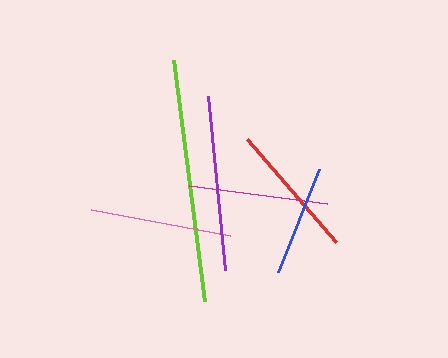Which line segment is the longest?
The lime line is the longest at approximately 243 pixels.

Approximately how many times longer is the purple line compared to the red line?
The purple line is approximately 1.3 times the length of the red line.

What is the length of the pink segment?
The pink segment is approximately 142 pixels long.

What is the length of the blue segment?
The blue segment is approximately 112 pixels long.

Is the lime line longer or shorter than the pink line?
The lime line is longer than the pink line.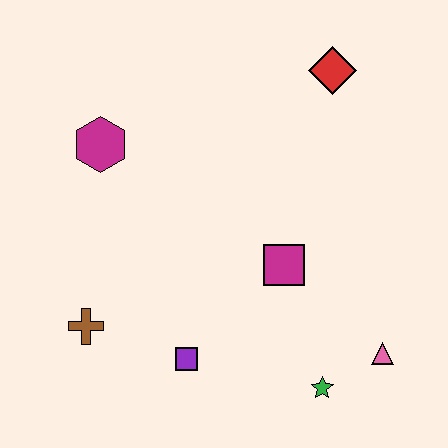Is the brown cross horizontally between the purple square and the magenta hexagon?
No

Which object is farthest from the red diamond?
The brown cross is farthest from the red diamond.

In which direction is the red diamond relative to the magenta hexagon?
The red diamond is to the right of the magenta hexagon.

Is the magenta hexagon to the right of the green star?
No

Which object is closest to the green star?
The pink triangle is closest to the green star.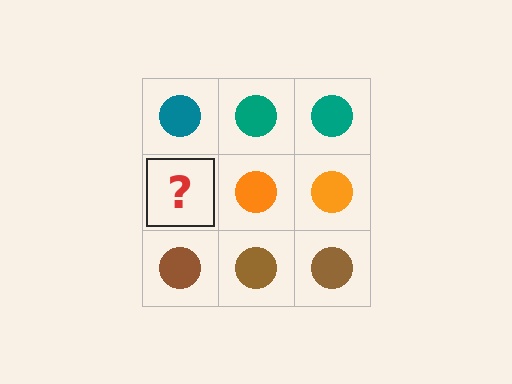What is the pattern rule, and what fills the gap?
The rule is that each row has a consistent color. The gap should be filled with an orange circle.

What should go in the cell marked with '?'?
The missing cell should contain an orange circle.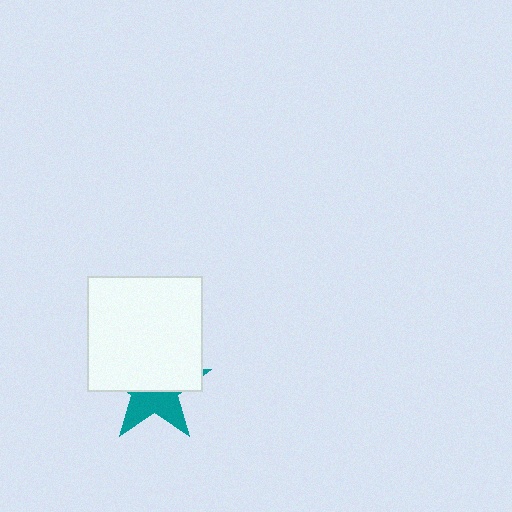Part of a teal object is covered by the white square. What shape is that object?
It is a star.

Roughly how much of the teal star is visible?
A small part of it is visible (roughly 42%).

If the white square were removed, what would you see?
You would see the complete teal star.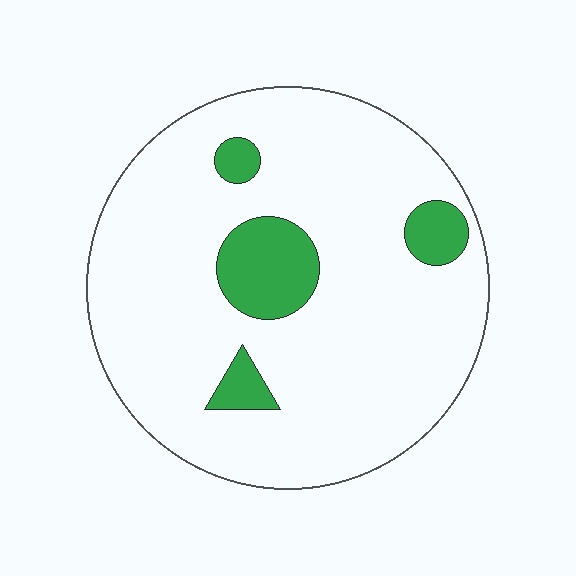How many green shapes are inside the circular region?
4.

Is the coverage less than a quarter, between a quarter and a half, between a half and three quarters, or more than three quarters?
Less than a quarter.